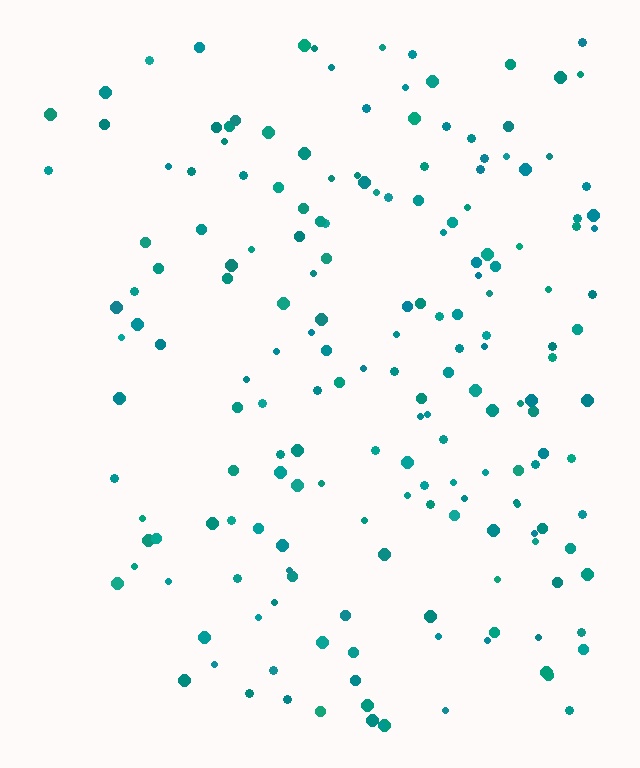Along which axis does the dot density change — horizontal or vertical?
Horizontal.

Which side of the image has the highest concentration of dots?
The right.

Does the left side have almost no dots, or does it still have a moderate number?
Still a moderate number, just noticeably fewer than the right.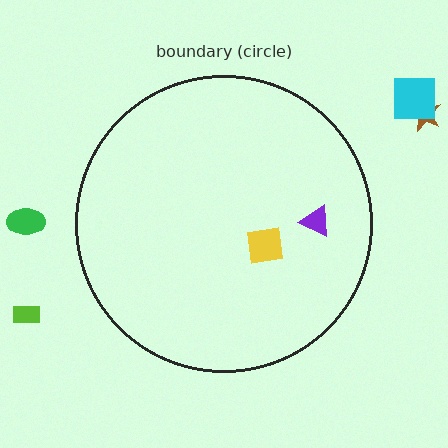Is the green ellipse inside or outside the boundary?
Outside.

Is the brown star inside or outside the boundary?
Outside.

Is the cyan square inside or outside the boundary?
Outside.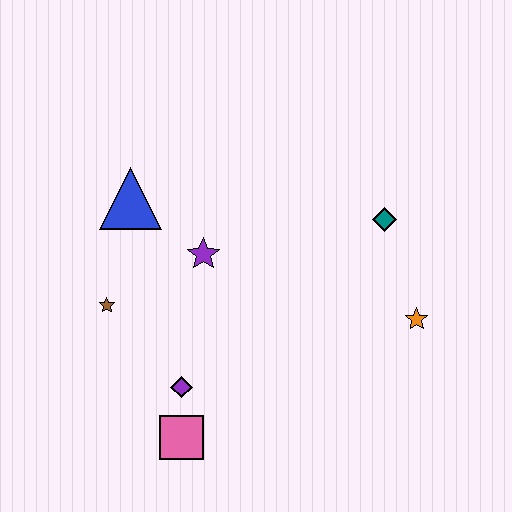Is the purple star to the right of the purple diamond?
Yes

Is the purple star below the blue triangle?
Yes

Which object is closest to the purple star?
The blue triangle is closest to the purple star.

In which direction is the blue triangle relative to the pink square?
The blue triangle is above the pink square.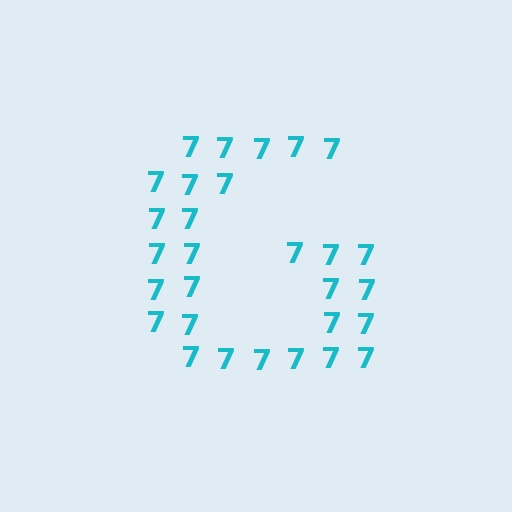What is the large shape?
The large shape is the letter G.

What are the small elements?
The small elements are digit 7's.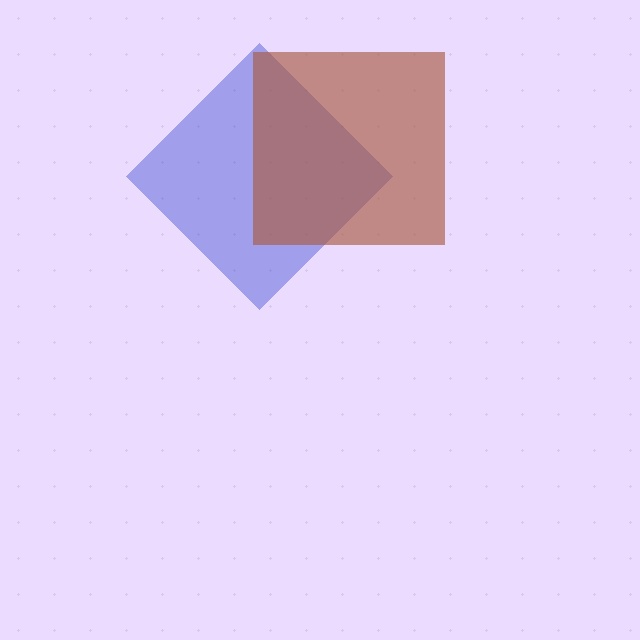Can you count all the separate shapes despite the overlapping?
Yes, there are 2 separate shapes.